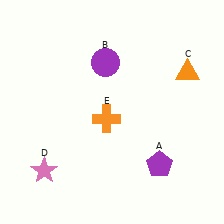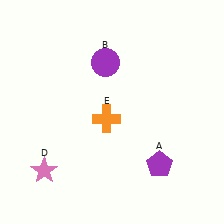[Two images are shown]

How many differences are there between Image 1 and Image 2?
There is 1 difference between the two images.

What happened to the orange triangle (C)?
The orange triangle (C) was removed in Image 2. It was in the top-right area of Image 1.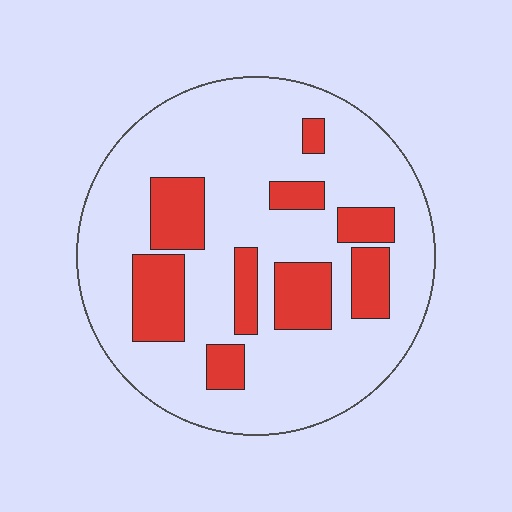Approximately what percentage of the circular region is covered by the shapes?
Approximately 25%.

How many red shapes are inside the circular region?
9.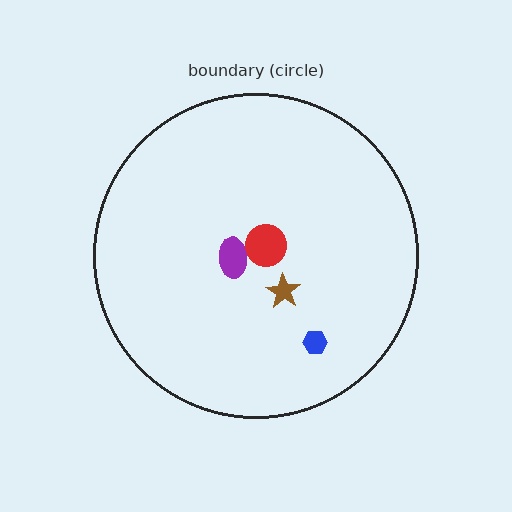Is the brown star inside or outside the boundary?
Inside.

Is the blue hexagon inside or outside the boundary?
Inside.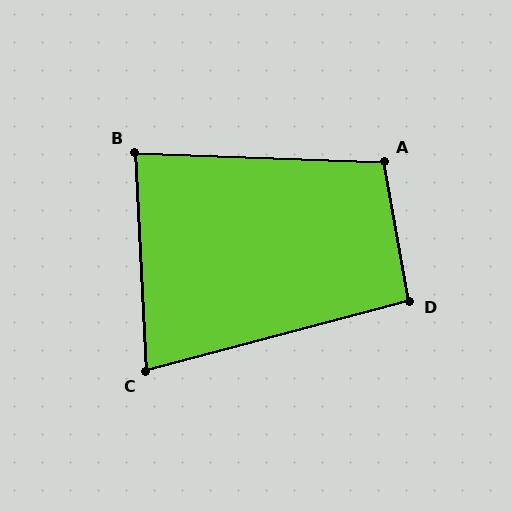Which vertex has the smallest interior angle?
C, at approximately 78 degrees.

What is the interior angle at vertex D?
Approximately 95 degrees (approximately right).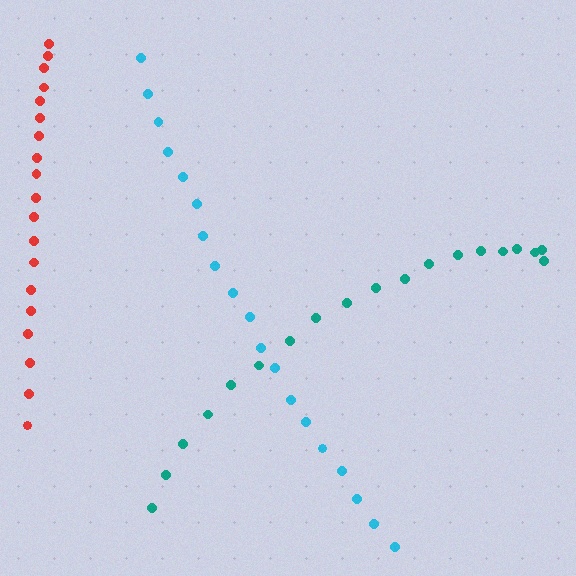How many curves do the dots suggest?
There are 3 distinct paths.